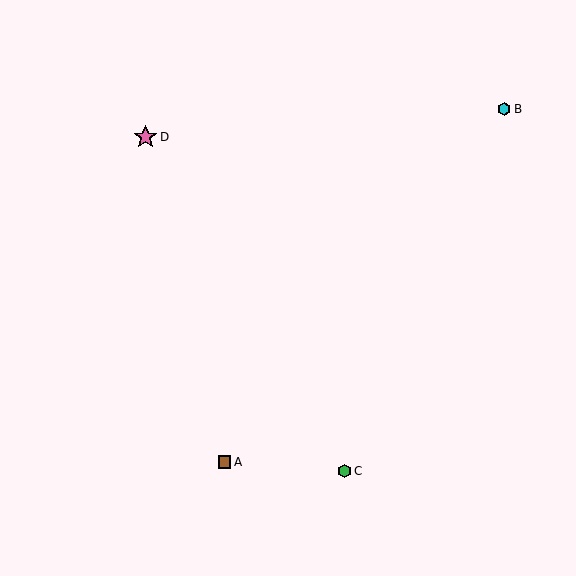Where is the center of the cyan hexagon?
The center of the cyan hexagon is at (504, 109).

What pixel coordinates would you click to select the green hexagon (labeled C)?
Click at (344, 471) to select the green hexagon C.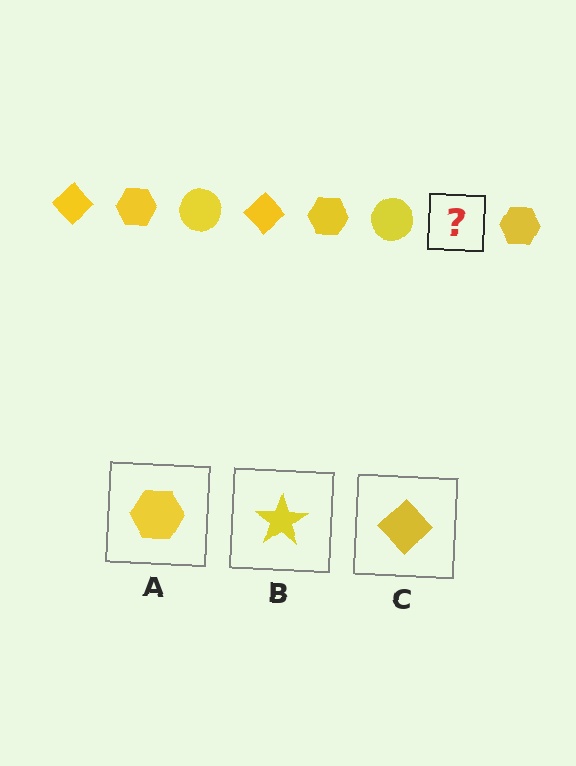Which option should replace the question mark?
Option C.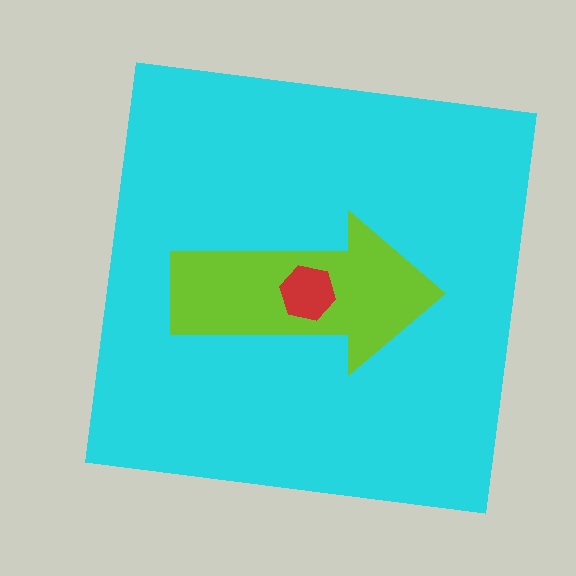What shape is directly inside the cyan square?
The lime arrow.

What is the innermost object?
The red hexagon.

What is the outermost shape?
The cyan square.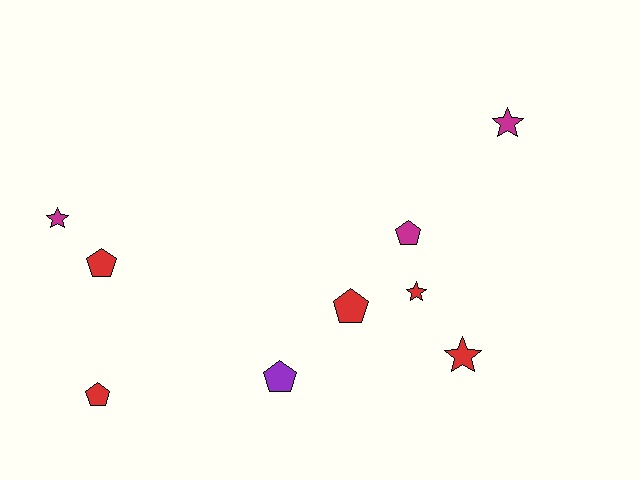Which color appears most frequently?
Red, with 5 objects.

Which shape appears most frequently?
Pentagon, with 5 objects.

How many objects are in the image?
There are 9 objects.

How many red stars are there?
There are 2 red stars.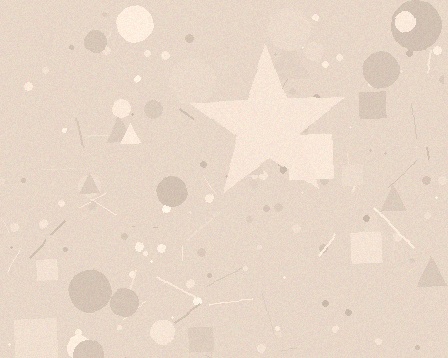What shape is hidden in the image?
A star is hidden in the image.